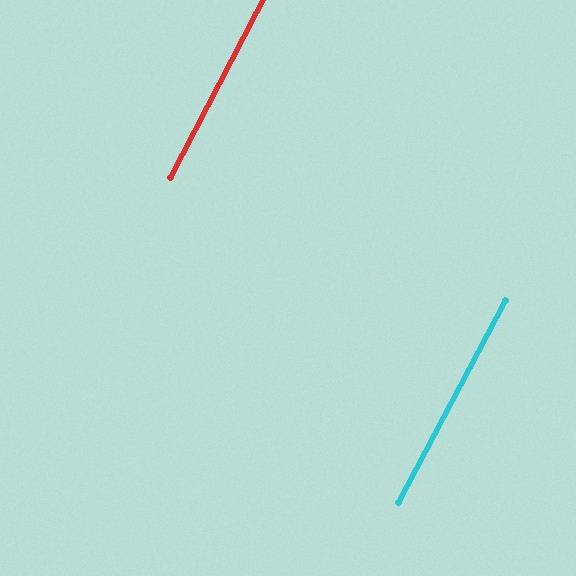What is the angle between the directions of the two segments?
Approximately 0 degrees.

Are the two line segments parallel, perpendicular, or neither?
Parallel — their directions differ by only 0.1°.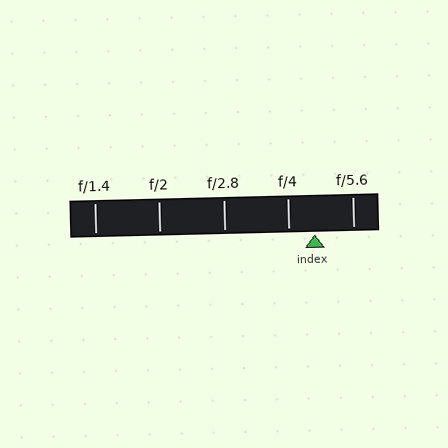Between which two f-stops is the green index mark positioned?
The index mark is between f/4 and f/5.6.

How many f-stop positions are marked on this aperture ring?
There are 5 f-stop positions marked.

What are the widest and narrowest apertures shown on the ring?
The widest aperture shown is f/1.4 and the narrowest is f/5.6.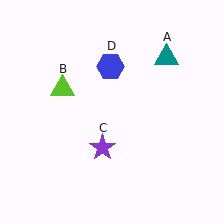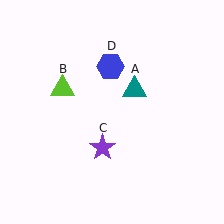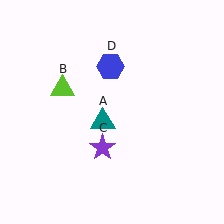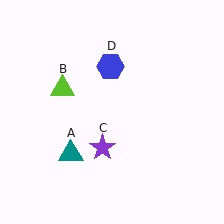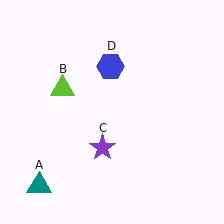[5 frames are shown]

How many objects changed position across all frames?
1 object changed position: teal triangle (object A).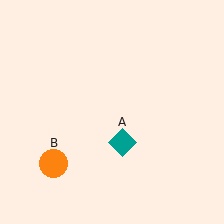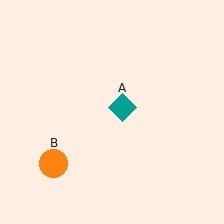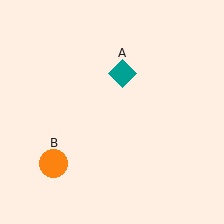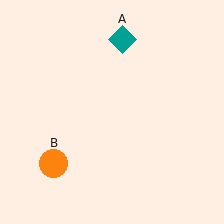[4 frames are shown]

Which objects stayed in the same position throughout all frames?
Orange circle (object B) remained stationary.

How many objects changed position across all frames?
1 object changed position: teal diamond (object A).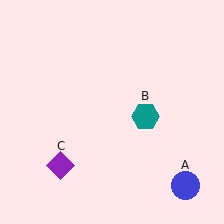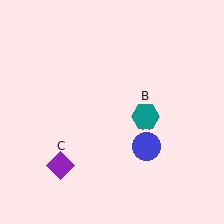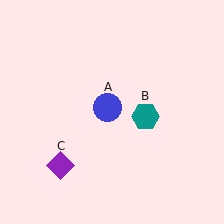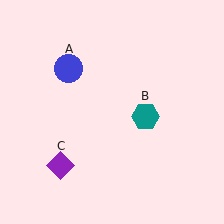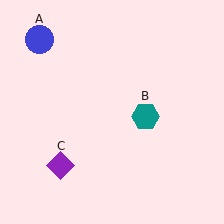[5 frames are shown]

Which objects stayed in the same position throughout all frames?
Teal hexagon (object B) and purple diamond (object C) remained stationary.